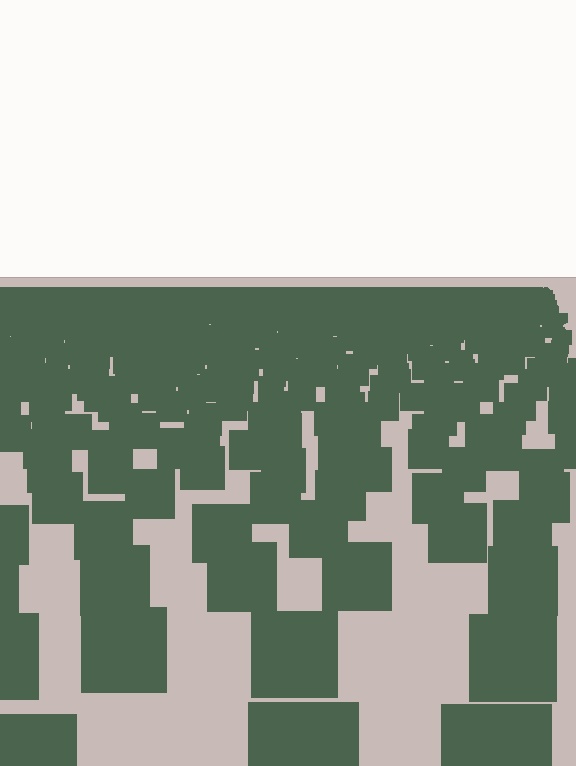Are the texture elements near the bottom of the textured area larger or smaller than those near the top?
Larger. Near the bottom, elements are closer to the viewer and appear at a bigger on-screen size.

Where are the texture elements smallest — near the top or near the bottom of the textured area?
Near the top.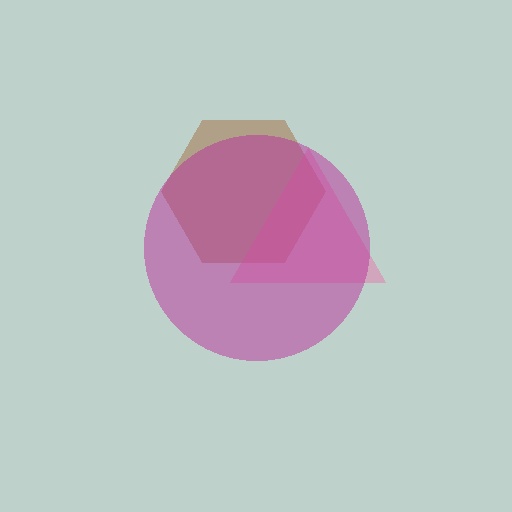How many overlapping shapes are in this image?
There are 3 overlapping shapes in the image.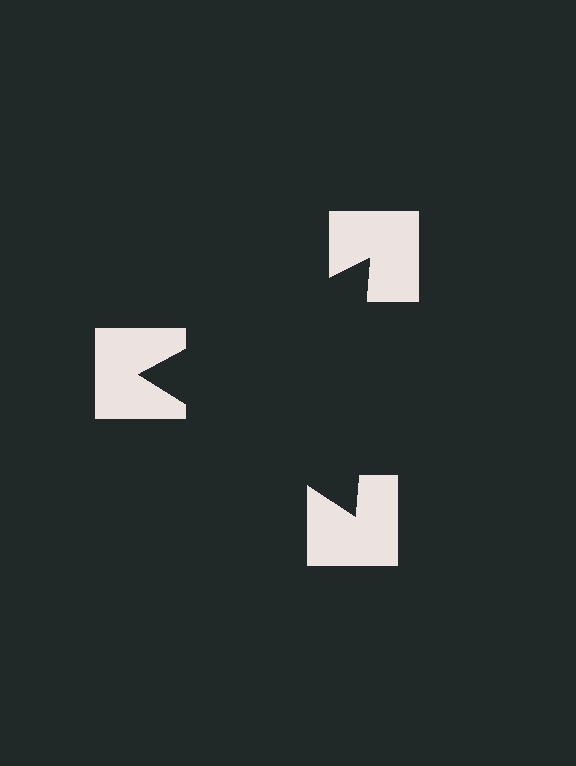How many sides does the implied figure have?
3 sides.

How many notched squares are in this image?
There are 3 — one at each vertex of the illusory triangle.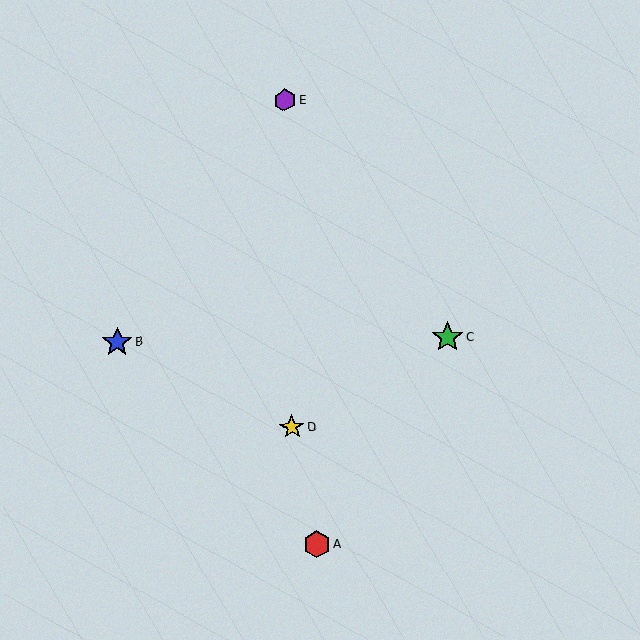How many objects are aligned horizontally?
2 objects (B, C) are aligned horizontally.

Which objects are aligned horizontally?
Objects B, C are aligned horizontally.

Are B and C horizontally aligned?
Yes, both are at y≈342.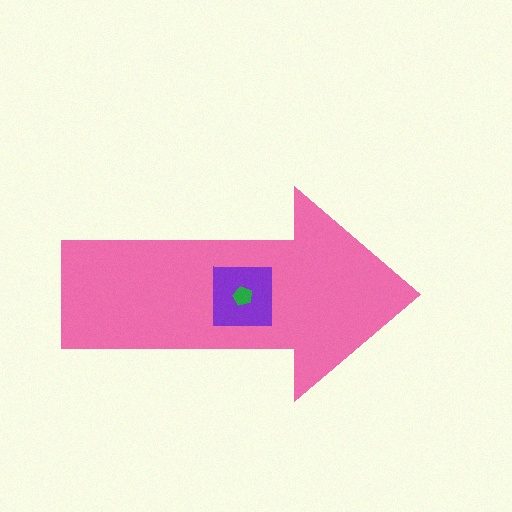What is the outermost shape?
The pink arrow.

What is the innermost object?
The green pentagon.